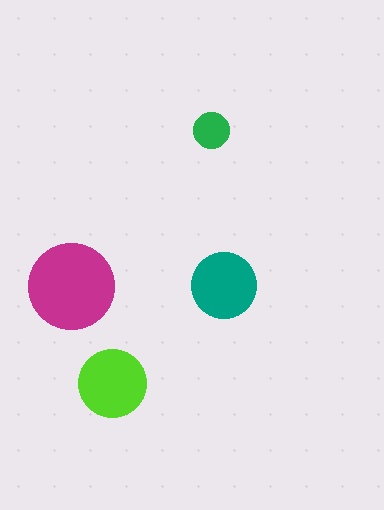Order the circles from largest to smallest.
the magenta one, the lime one, the teal one, the green one.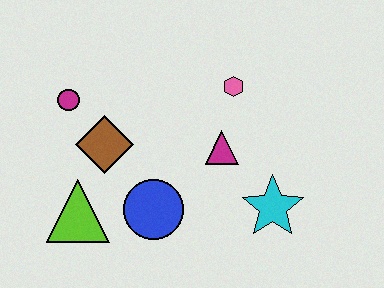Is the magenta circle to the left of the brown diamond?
Yes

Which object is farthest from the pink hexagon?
The lime triangle is farthest from the pink hexagon.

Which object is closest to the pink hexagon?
The magenta triangle is closest to the pink hexagon.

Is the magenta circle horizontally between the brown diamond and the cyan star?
No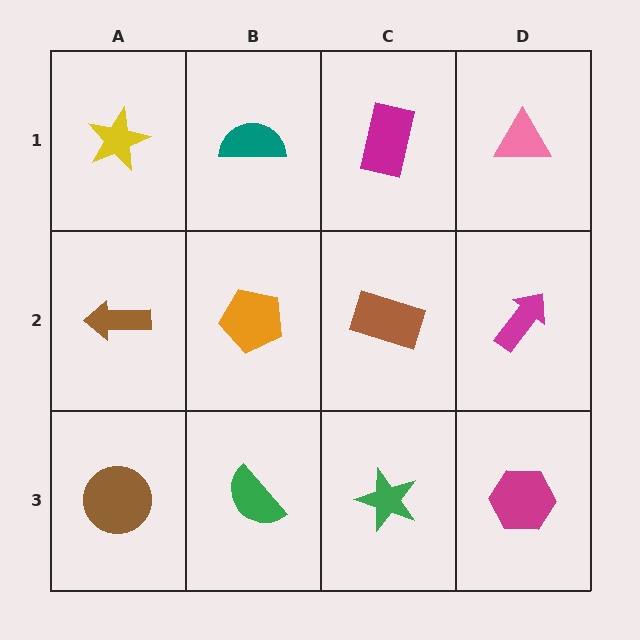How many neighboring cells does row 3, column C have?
3.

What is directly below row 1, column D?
A magenta arrow.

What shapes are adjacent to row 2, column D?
A pink triangle (row 1, column D), a magenta hexagon (row 3, column D), a brown rectangle (row 2, column C).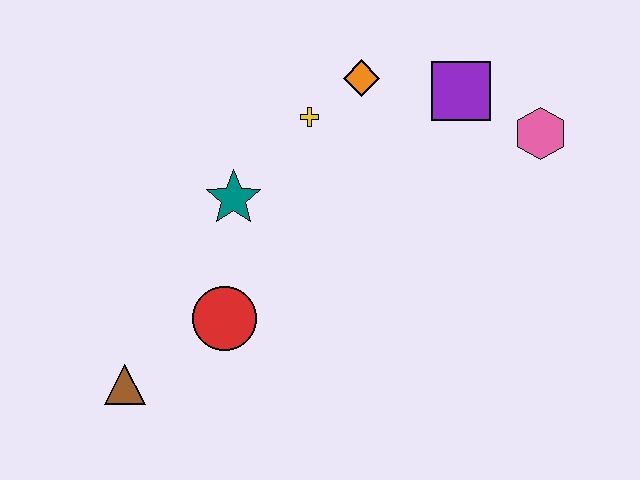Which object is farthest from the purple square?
The brown triangle is farthest from the purple square.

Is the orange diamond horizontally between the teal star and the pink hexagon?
Yes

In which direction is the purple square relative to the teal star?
The purple square is to the right of the teal star.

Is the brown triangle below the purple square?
Yes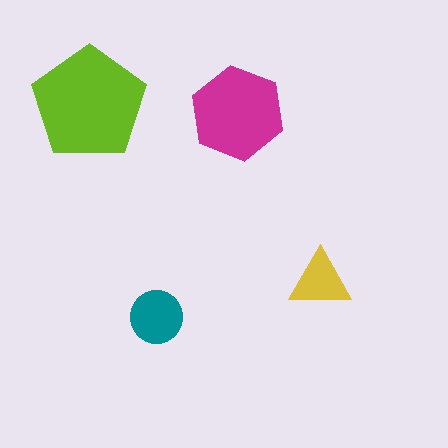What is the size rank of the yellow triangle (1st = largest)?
4th.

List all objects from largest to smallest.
The lime pentagon, the magenta hexagon, the teal circle, the yellow triangle.